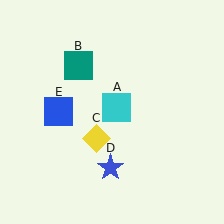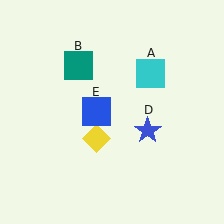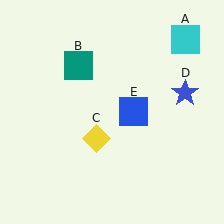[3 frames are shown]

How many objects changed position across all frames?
3 objects changed position: cyan square (object A), blue star (object D), blue square (object E).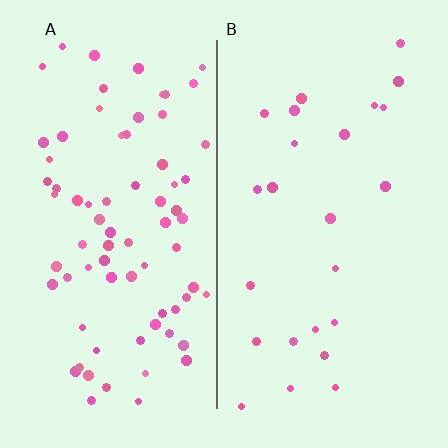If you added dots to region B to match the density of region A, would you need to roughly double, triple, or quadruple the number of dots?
Approximately triple.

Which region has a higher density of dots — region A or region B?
A (the left).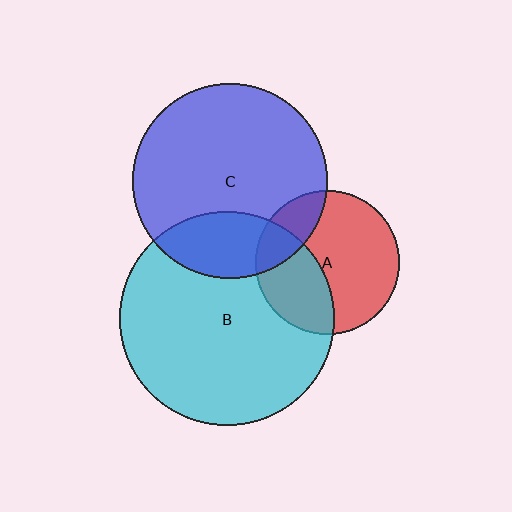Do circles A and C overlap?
Yes.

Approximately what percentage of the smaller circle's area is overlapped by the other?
Approximately 20%.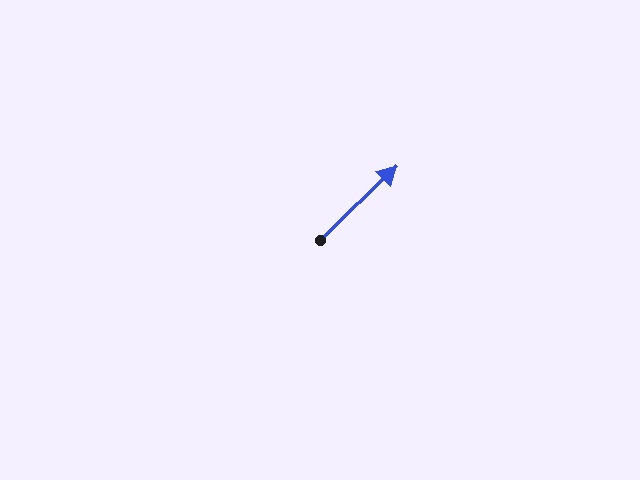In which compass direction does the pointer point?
Northeast.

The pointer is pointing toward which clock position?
Roughly 2 o'clock.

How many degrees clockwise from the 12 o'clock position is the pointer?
Approximately 46 degrees.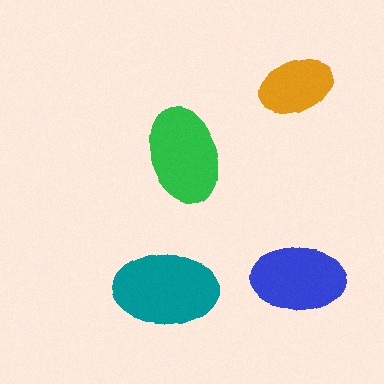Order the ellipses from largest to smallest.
the teal one, the green one, the blue one, the orange one.